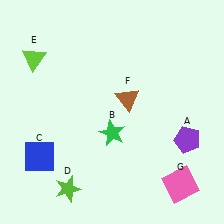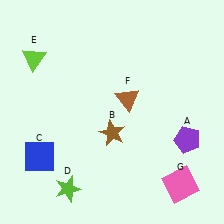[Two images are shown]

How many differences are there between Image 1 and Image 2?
There is 1 difference between the two images.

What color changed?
The star (B) changed from green in Image 1 to brown in Image 2.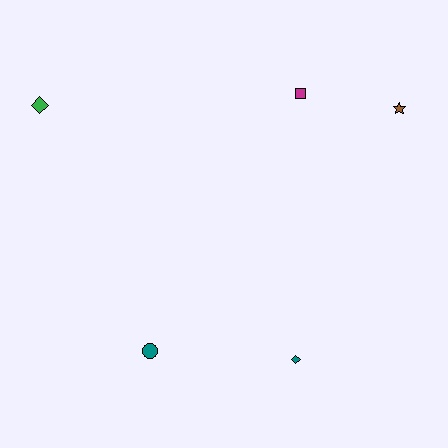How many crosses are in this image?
There are no crosses.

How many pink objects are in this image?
There are no pink objects.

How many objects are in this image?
There are 5 objects.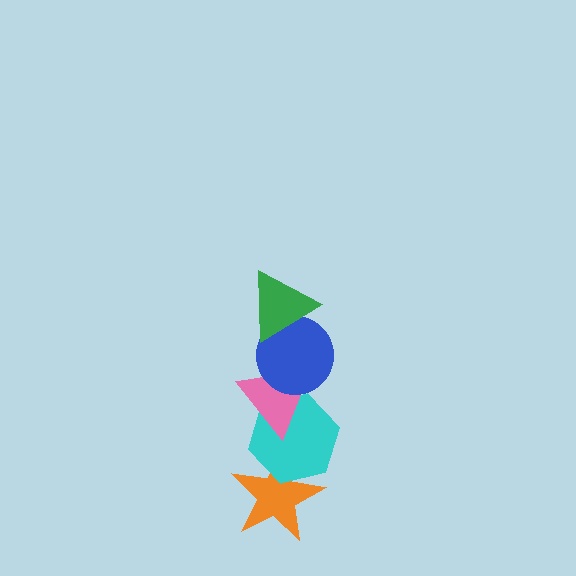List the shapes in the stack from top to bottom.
From top to bottom: the green triangle, the blue circle, the pink triangle, the cyan hexagon, the orange star.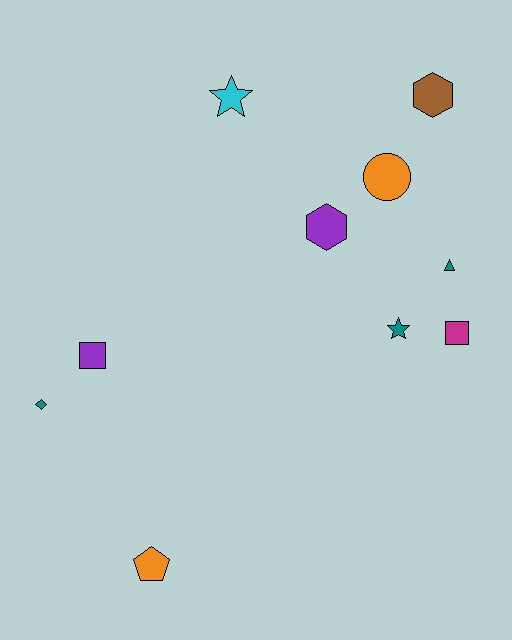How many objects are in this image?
There are 10 objects.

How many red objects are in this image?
There are no red objects.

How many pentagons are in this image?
There is 1 pentagon.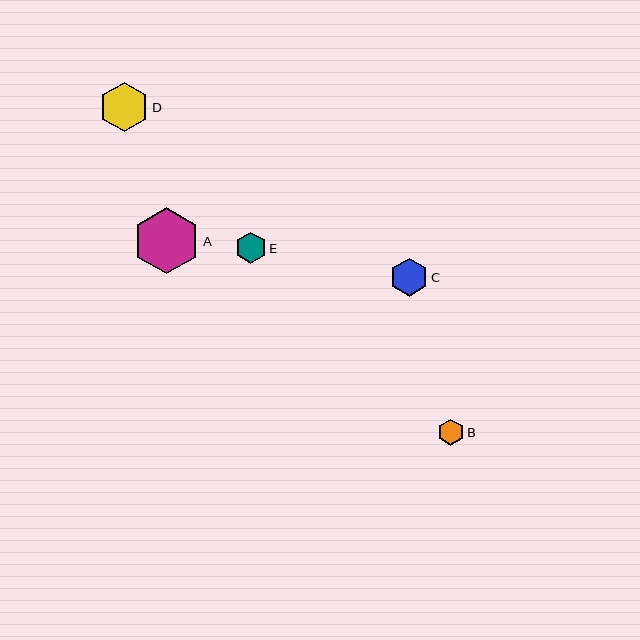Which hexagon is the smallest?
Hexagon B is the smallest with a size of approximately 26 pixels.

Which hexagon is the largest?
Hexagon A is the largest with a size of approximately 66 pixels.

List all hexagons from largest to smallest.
From largest to smallest: A, D, C, E, B.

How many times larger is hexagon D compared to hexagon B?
Hexagon D is approximately 1.9 times the size of hexagon B.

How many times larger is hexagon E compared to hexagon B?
Hexagon E is approximately 1.2 times the size of hexagon B.